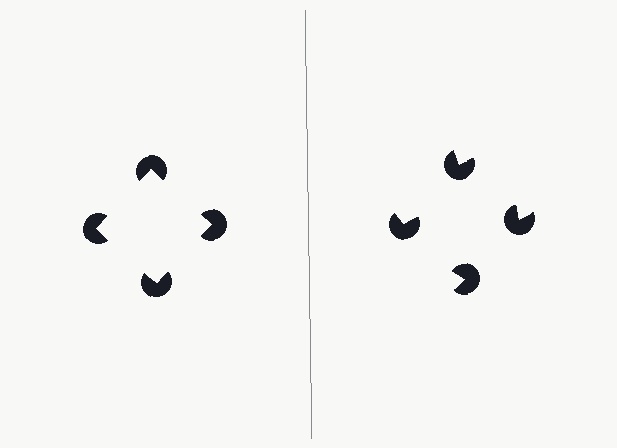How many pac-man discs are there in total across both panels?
8 — 4 on each side.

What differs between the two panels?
The pac-man discs are positioned identically on both sides; only the wedge orientations differ. On the left they align to a square; on the right they are misaligned.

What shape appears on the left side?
An illusory square.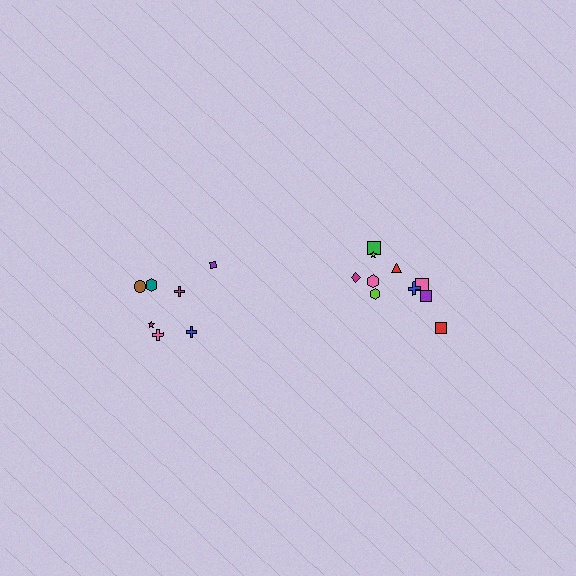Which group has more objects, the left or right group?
The right group.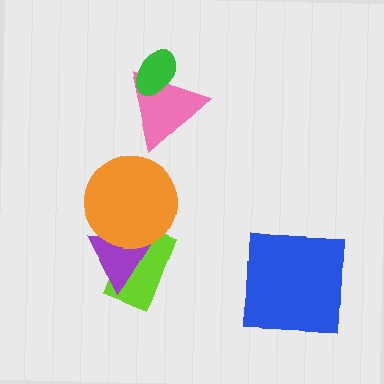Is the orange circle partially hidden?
No, no other shape covers it.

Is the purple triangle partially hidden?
Yes, it is partially covered by another shape.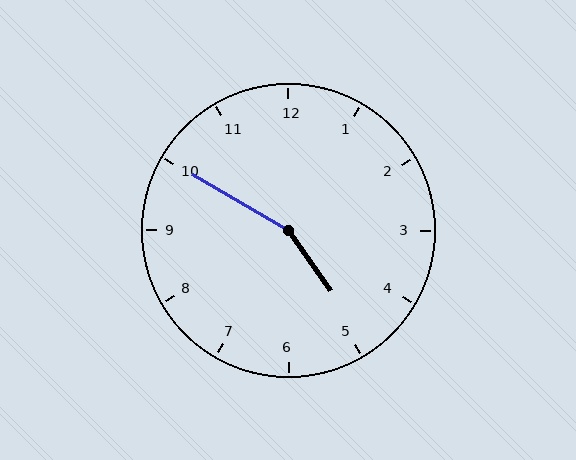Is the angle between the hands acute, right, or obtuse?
It is obtuse.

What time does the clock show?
4:50.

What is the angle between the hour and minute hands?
Approximately 155 degrees.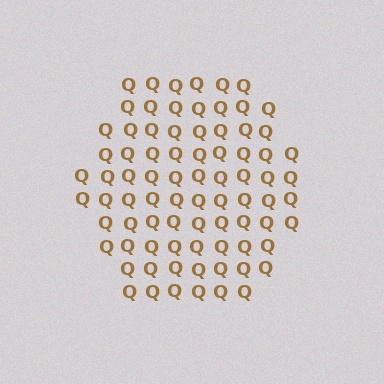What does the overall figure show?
The overall figure shows a hexagon.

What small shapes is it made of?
It is made of small letter Q's.